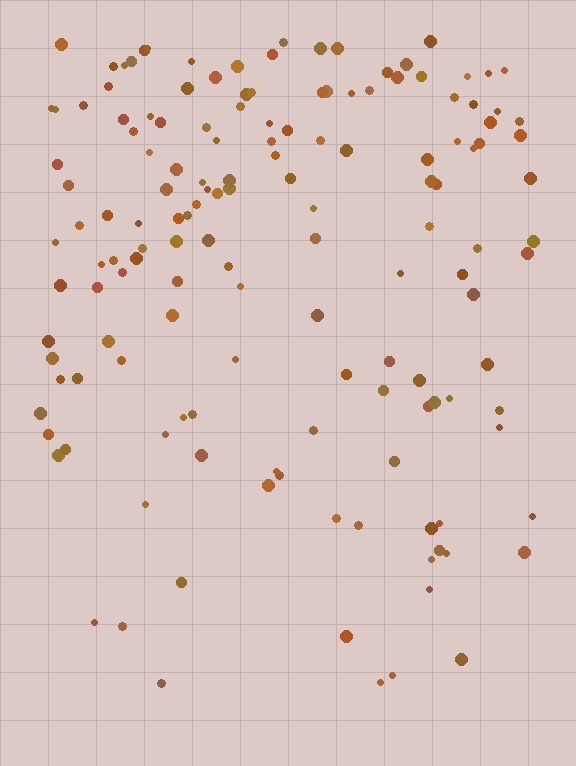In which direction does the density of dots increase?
From bottom to top, with the top side densest.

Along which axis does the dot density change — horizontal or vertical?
Vertical.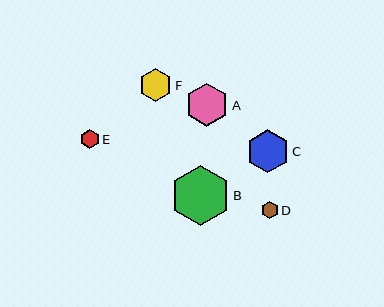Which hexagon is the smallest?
Hexagon D is the smallest with a size of approximately 17 pixels.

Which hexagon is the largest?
Hexagon B is the largest with a size of approximately 59 pixels.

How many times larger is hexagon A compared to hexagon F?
Hexagon A is approximately 1.3 times the size of hexagon F.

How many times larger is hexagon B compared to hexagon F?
Hexagon B is approximately 1.8 times the size of hexagon F.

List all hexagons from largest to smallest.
From largest to smallest: B, A, C, F, E, D.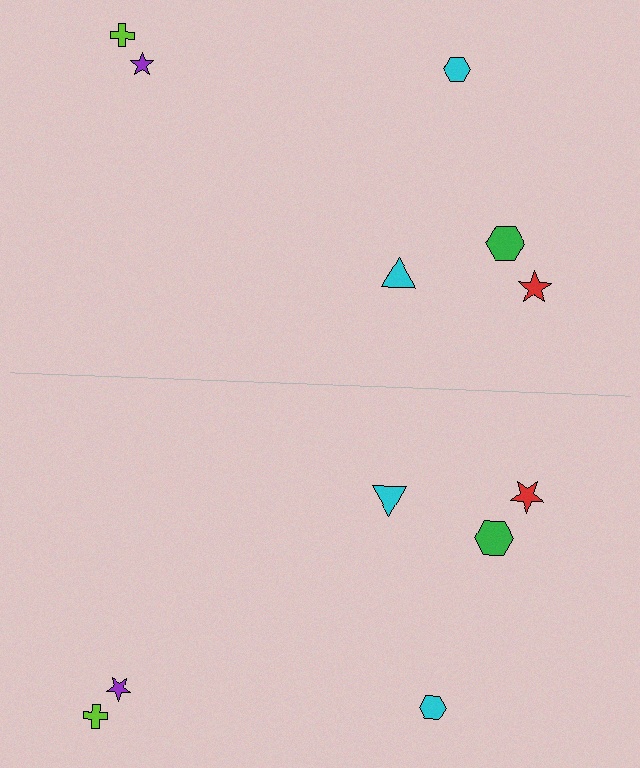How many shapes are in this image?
There are 12 shapes in this image.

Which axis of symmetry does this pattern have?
The pattern has a horizontal axis of symmetry running through the center of the image.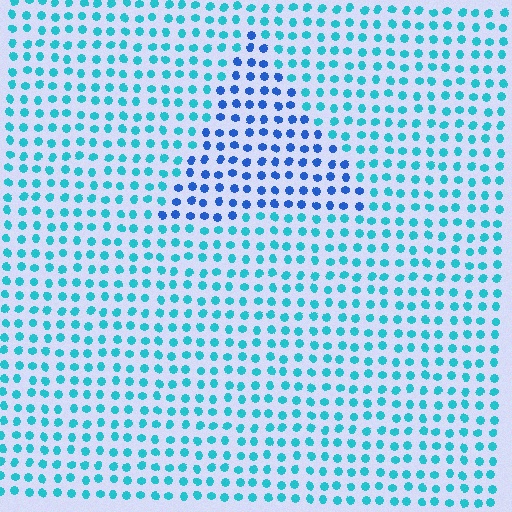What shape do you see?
I see a triangle.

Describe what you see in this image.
The image is filled with small cyan elements in a uniform arrangement. A triangle-shaped region is visible where the elements are tinted to a slightly different hue, forming a subtle color boundary.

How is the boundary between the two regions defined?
The boundary is defined purely by a slight shift in hue (about 36 degrees). Spacing, size, and orientation are identical on both sides.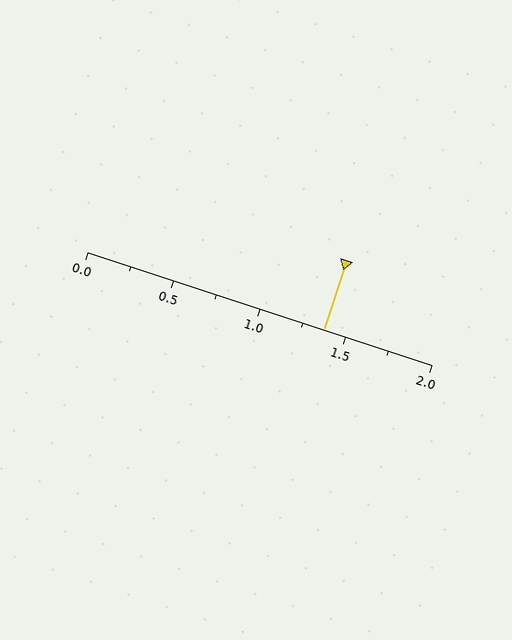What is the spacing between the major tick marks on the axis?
The major ticks are spaced 0.5 apart.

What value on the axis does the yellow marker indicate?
The marker indicates approximately 1.38.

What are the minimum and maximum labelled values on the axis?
The axis runs from 0.0 to 2.0.